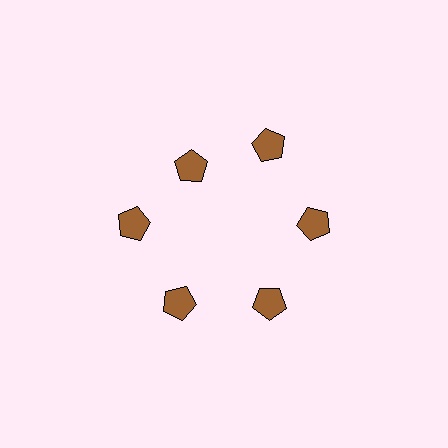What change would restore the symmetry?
The symmetry would be restored by moving it outward, back onto the ring so that all 6 pentagons sit at equal angles and equal distance from the center.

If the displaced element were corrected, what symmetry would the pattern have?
It would have 6-fold rotational symmetry — the pattern would map onto itself every 60 degrees.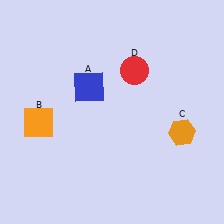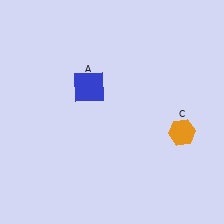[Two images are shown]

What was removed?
The red circle (D), the orange square (B) were removed in Image 2.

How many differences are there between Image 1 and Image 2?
There are 2 differences between the two images.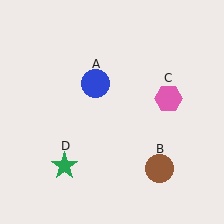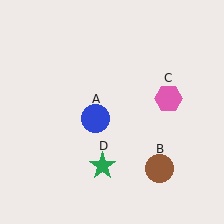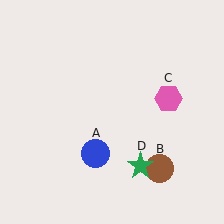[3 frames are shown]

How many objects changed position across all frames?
2 objects changed position: blue circle (object A), green star (object D).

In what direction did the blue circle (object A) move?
The blue circle (object A) moved down.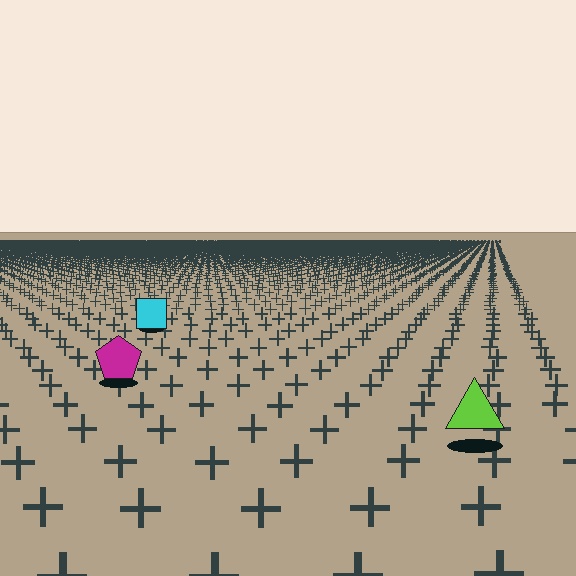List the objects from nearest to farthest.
From nearest to farthest: the lime triangle, the magenta pentagon, the cyan square.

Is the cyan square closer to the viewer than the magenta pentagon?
No. The magenta pentagon is closer — you can tell from the texture gradient: the ground texture is coarser near it.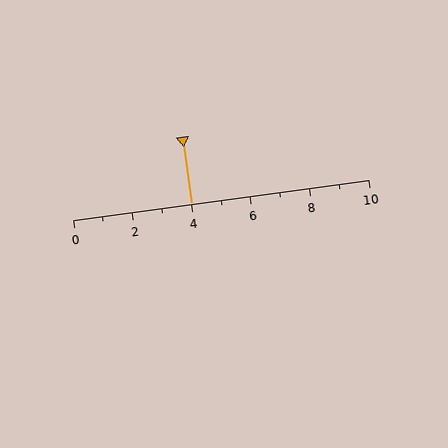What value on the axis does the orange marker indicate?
The marker indicates approximately 4.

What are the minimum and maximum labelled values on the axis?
The axis runs from 0 to 10.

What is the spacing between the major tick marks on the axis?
The major ticks are spaced 2 apart.